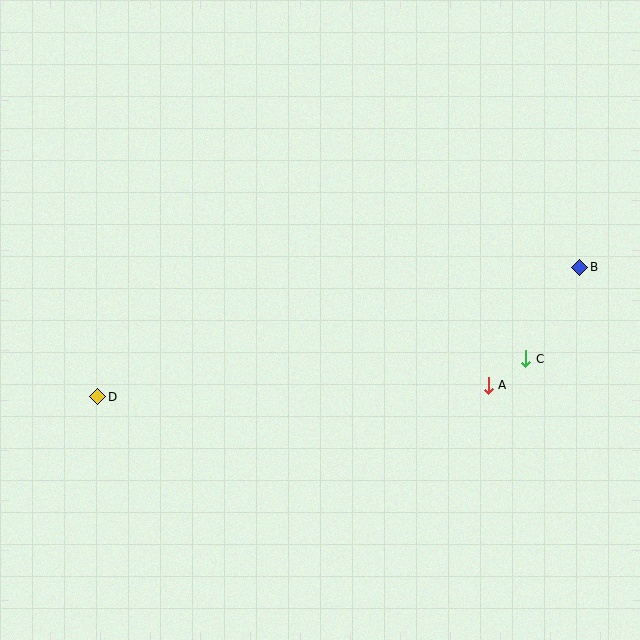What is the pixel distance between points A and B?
The distance between A and B is 149 pixels.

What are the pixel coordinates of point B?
Point B is at (580, 267).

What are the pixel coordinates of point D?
Point D is at (98, 397).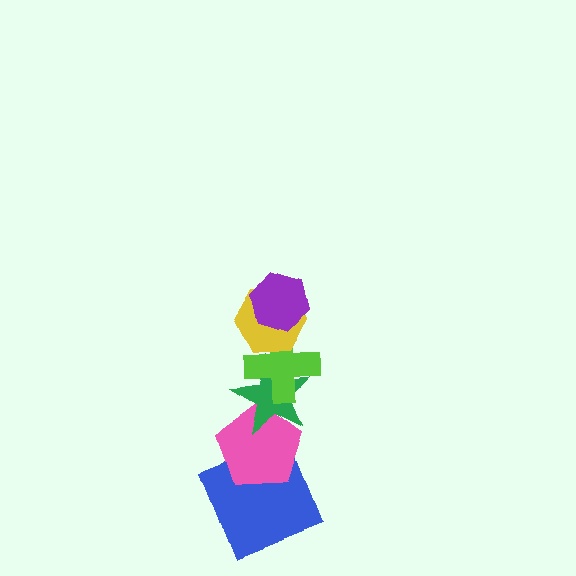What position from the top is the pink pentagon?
The pink pentagon is 5th from the top.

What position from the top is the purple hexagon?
The purple hexagon is 1st from the top.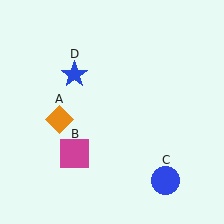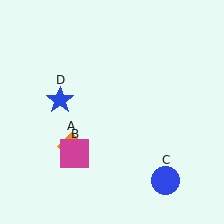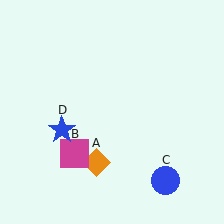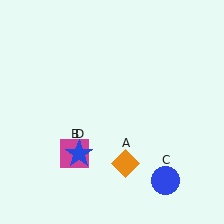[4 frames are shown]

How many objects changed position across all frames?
2 objects changed position: orange diamond (object A), blue star (object D).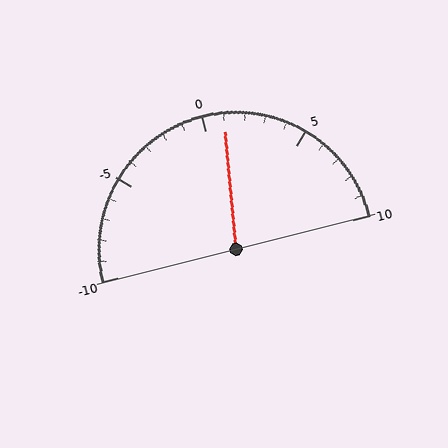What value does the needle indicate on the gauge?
The needle indicates approximately 1.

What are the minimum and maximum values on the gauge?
The gauge ranges from -10 to 10.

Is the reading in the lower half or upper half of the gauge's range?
The reading is in the upper half of the range (-10 to 10).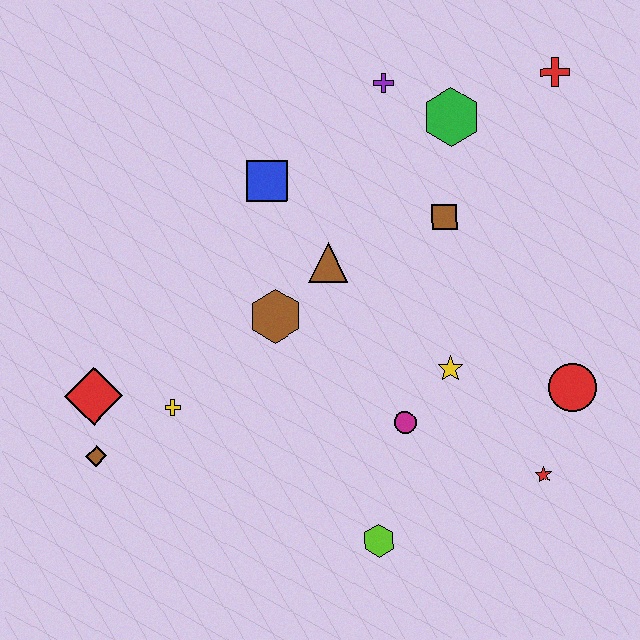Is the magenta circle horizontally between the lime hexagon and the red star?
Yes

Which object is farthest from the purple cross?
The brown diamond is farthest from the purple cross.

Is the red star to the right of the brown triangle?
Yes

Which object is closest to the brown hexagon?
The brown triangle is closest to the brown hexagon.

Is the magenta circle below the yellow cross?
Yes